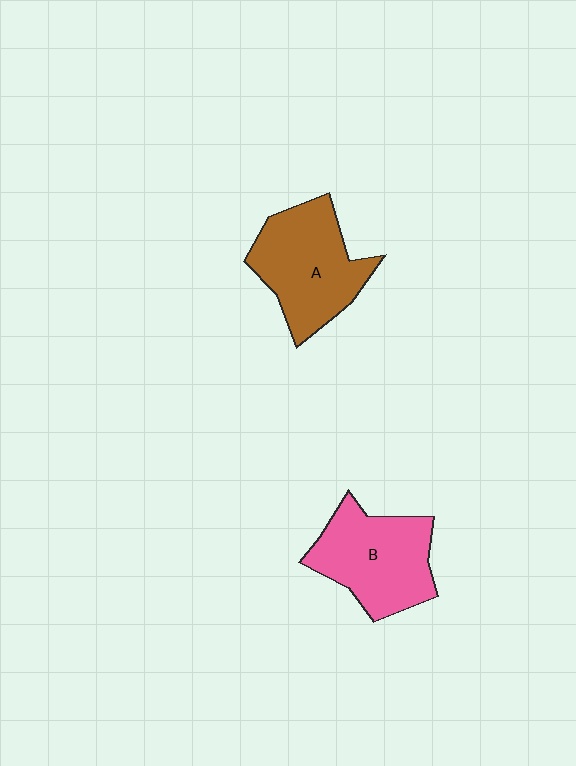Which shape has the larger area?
Shape A (brown).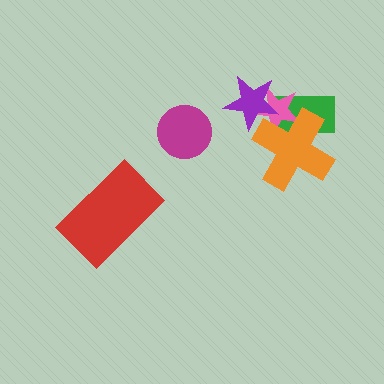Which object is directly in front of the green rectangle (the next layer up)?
The pink star is directly in front of the green rectangle.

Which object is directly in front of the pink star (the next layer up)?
The orange cross is directly in front of the pink star.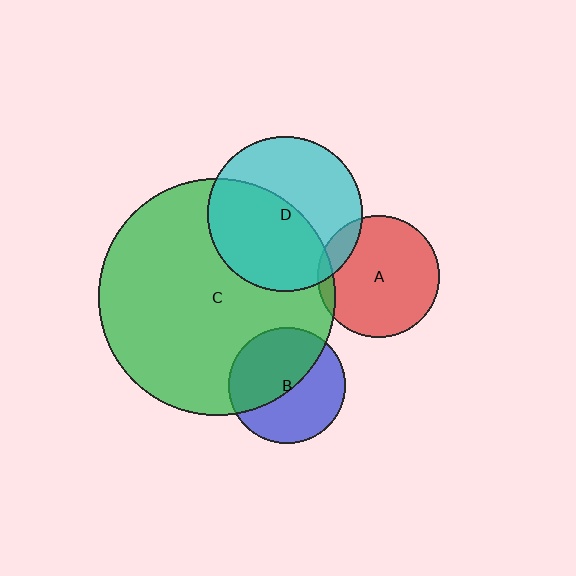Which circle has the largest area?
Circle C (green).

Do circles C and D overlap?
Yes.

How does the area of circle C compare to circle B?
Approximately 4.1 times.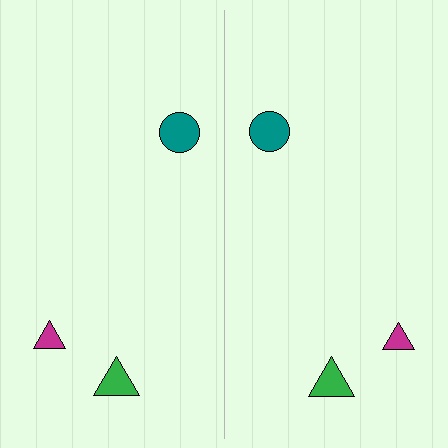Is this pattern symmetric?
Yes, this pattern has bilateral (reflection) symmetry.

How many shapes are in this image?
There are 6 shapes in this image.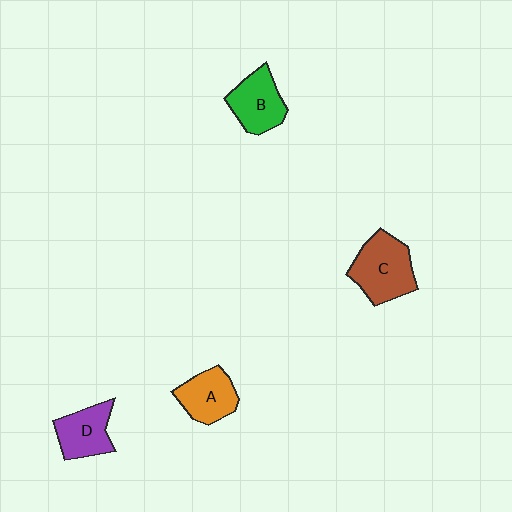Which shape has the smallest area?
Shape D (purple).